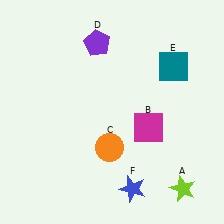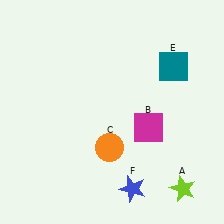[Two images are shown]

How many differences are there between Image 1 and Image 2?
There is 1 difference between the two images.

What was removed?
The purple pentagon (D) was removed in Image 2.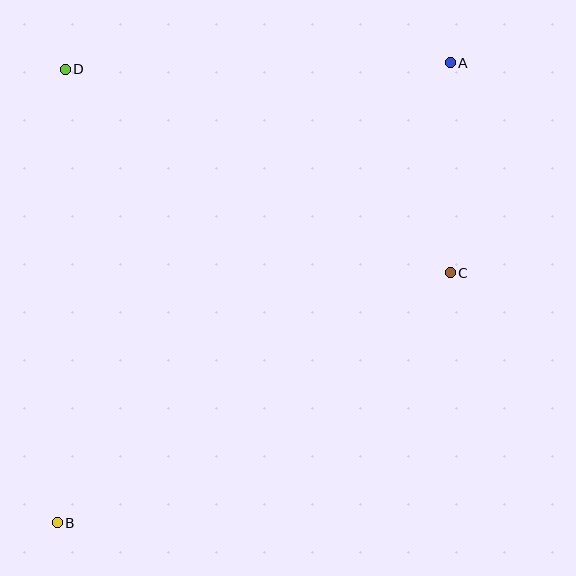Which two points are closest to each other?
Points A and C are closest to each other.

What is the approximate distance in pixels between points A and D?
The distance between A and D is approximately 385 pixels.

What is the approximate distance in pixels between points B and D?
The distance between B and D is approximately 453 pixels.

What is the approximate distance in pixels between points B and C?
The distance between B and C is approximately 466 pixels.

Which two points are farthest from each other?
Points A and B are farthest from each other.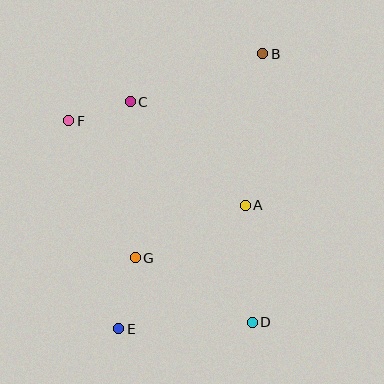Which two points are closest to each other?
Points C and F are closest to each other.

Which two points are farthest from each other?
Points B and E are farthest from each other.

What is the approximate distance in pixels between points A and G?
The distance between A and G is approximately 122 pixels.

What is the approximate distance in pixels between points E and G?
The distance between E and G is approximately 73 pixels.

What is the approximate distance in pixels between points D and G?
The distance between D and G is approximately 134 pixels.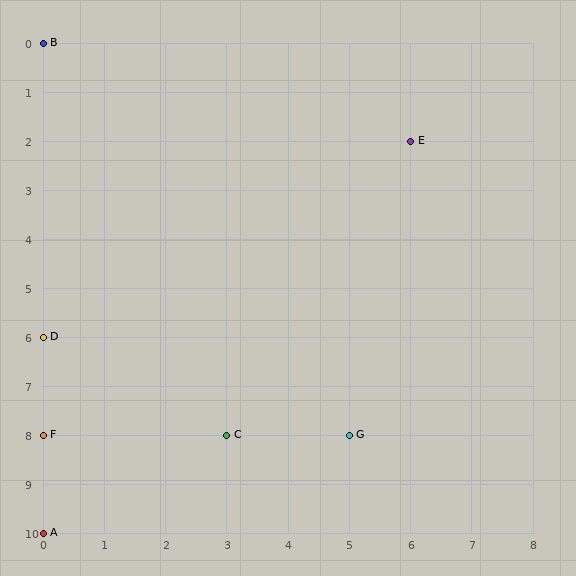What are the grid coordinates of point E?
Point E is at grid coordinates (6, 2).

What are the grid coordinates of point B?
Point B is at grid coordinates (0, 0).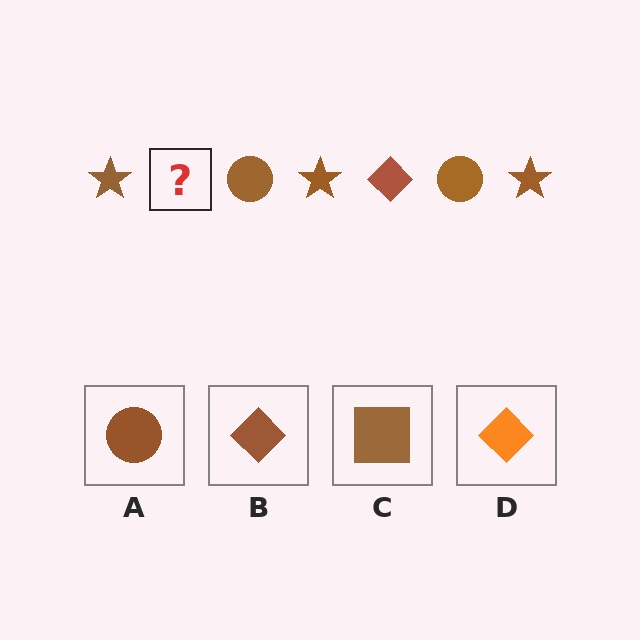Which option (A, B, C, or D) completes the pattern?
B.